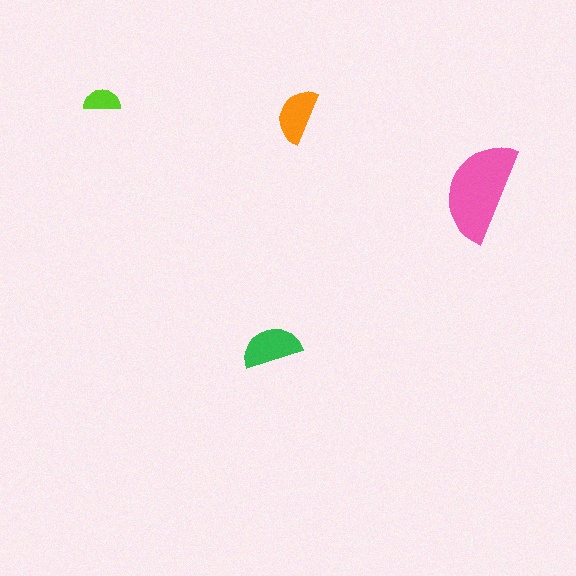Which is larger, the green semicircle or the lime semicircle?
The green one.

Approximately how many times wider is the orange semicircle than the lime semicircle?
About 1.5 times wider.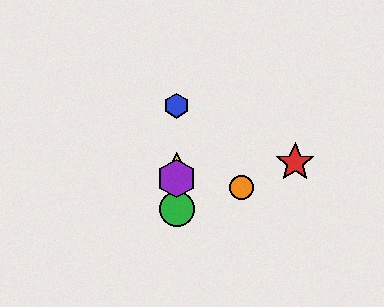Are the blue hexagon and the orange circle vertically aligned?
No, the blue hexagon is at x≈177 and the orange circle is at x≈242.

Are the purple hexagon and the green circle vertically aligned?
Yes, both are at x≈177.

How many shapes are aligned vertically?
4 shapes (the blue hexagon, the green circle, the yellow triangle, the purple hexagon) are aligned vertically.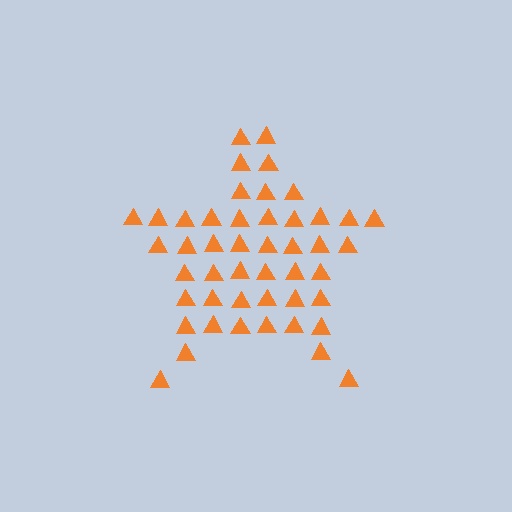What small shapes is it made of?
It is made of small triangles.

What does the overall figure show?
The overall figure shows a star.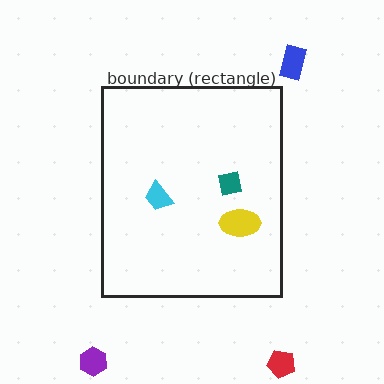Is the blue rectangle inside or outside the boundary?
Outside.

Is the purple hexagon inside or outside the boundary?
Outside.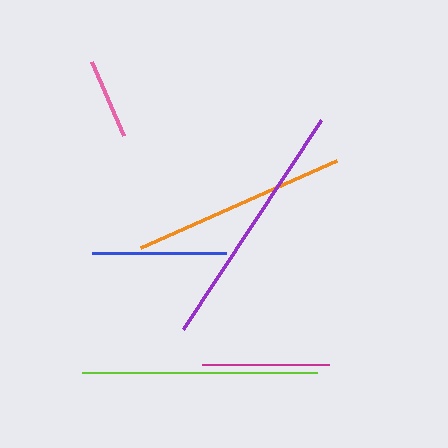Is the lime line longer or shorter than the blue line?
The lime line is longer than the blue line.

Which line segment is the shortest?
The pink line is the shortest at approximately 81 pixels.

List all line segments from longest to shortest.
From longest to shortest: purple, lime, orange, blue, magenta, pink.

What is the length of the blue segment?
The blue segment is approximately 133 pixels long.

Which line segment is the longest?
The purple line is the longest at approximately 251 pixels.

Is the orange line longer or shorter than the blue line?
The orange line is longer than the blue line.